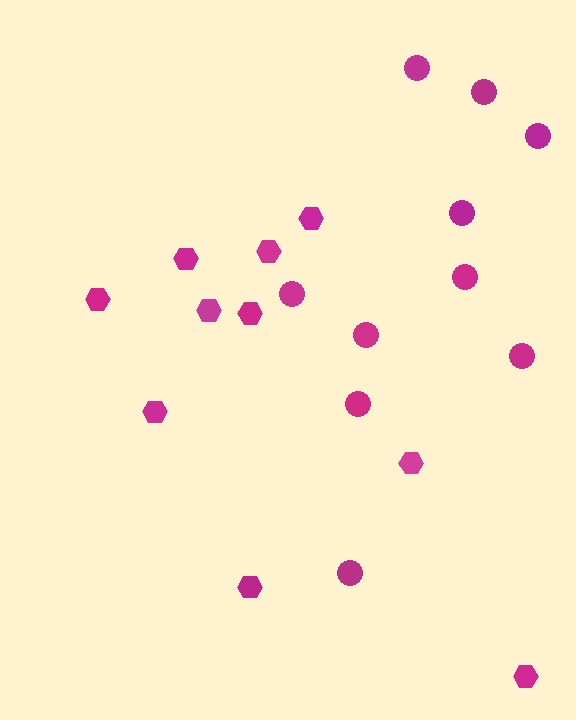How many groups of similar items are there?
There are 2 groups: one group of circles (10) and one group of hexagons (10).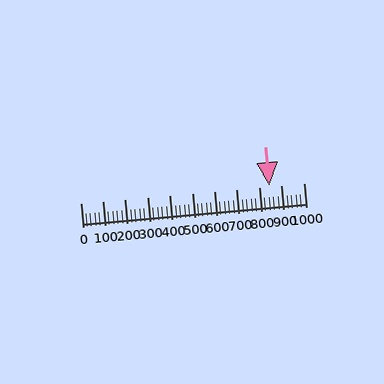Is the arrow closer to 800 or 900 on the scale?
The arrow is closer to 800.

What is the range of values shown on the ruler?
The ruler shows values from 0 to 1000.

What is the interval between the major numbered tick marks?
The major tick marks are spaced 100 units apart.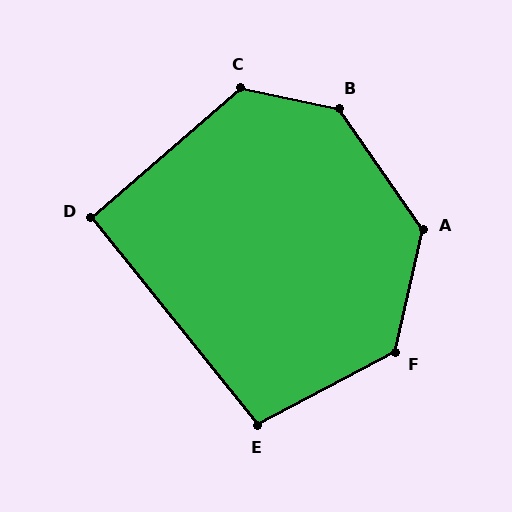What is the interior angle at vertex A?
Approximately 132 degrees (obtuse).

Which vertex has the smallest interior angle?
D, at approximately 92 degrees.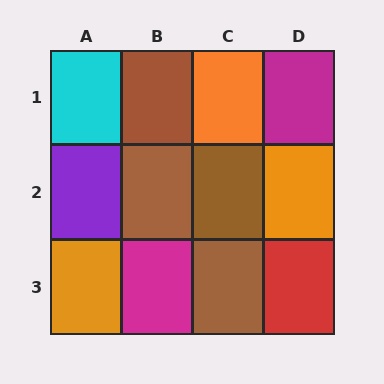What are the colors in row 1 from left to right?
Cyan, brown, orange, magenta.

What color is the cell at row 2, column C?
Brown.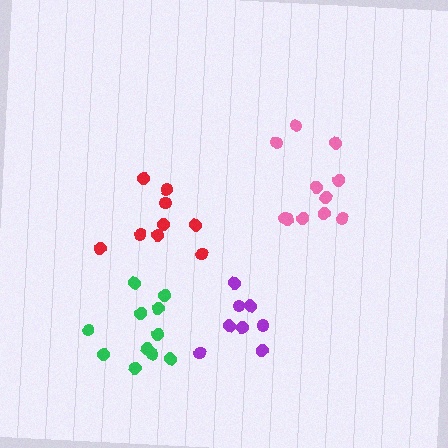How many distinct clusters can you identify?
There are 4 distinct clusters.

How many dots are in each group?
Group 1: 11 dots, Group 2: 11 dots, Group 3: 8 dots, Group 4: 9 dots (39 total).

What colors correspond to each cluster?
The clusters are colored: green, pink, purple, red.